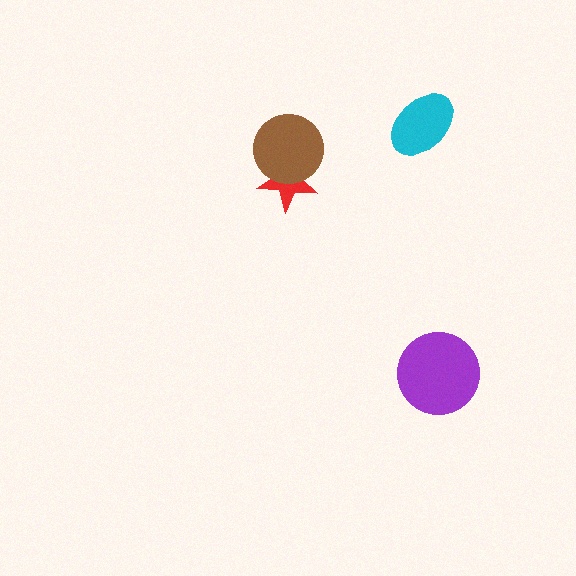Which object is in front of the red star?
The brown circle is in front of the red star.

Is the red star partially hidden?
Yes, it is partially covered by another shape.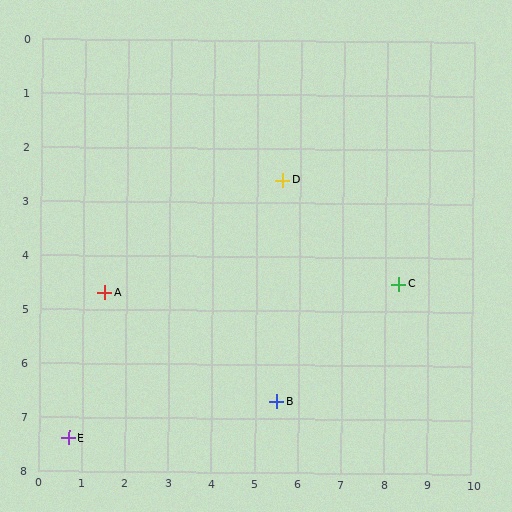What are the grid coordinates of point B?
Point B is at approximately (5.5, 6.7).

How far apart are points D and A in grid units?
Points D and A are about 4.6 grid units apart.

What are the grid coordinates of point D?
Point D is at approximately (5.6, 2.6).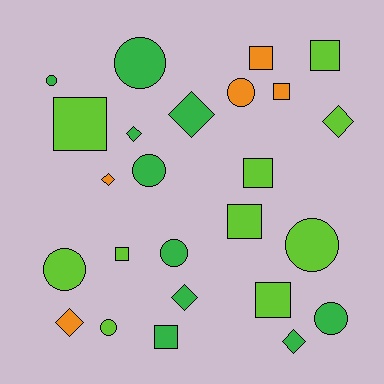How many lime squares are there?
There are 6 lime squares.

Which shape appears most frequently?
Square, with 9 objects.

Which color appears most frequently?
Green, with 10 objects.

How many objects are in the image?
There are 25 objects.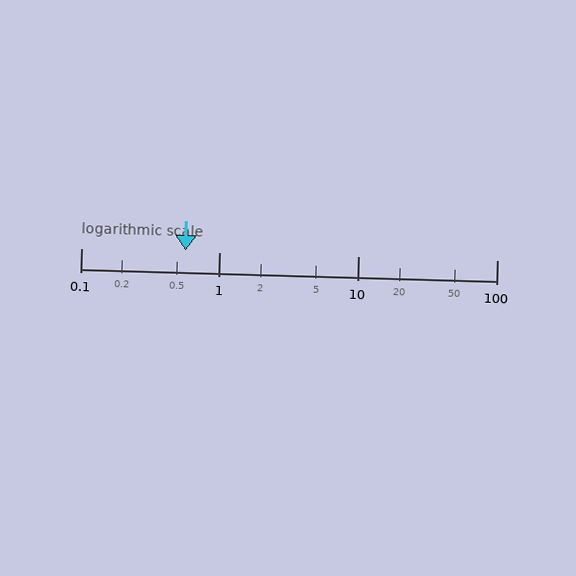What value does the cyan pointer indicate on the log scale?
The pointer indicates approximately 0.57.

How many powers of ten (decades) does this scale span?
The scale spans 3 decades, from 0.1 to 100.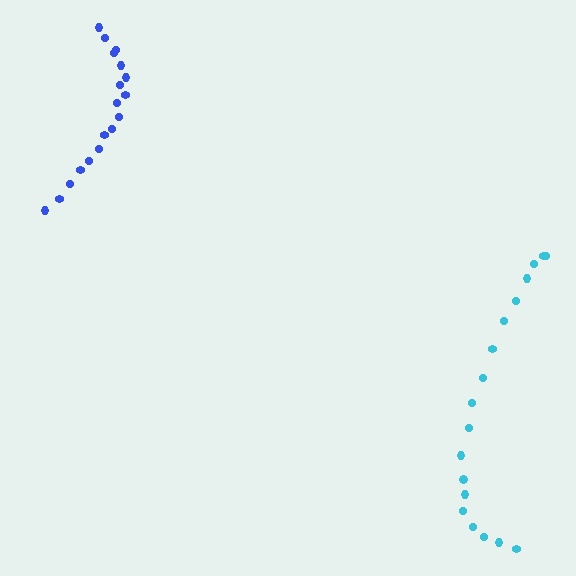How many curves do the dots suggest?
There are 2 distinct paths.